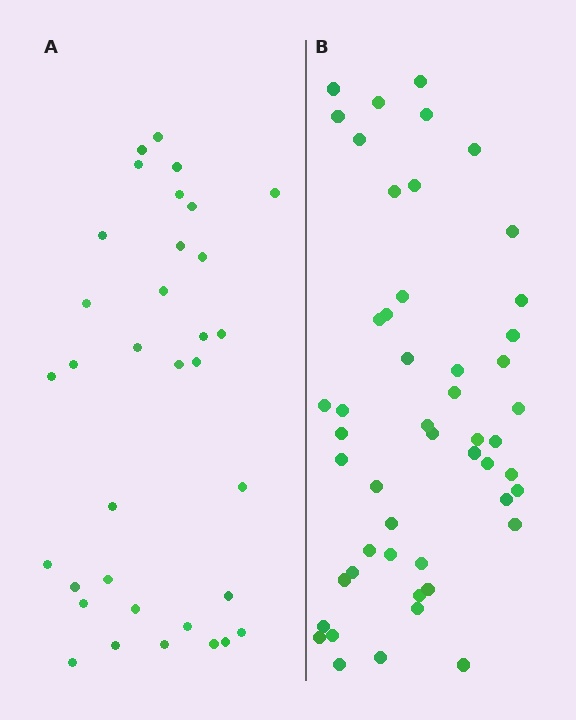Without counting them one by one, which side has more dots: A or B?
Region B (the right region) has more dots.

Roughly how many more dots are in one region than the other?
Region B has approximately 15 more dots than region A.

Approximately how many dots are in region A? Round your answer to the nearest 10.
About 30 dots. (The exact count is 34, which rounds to 30.)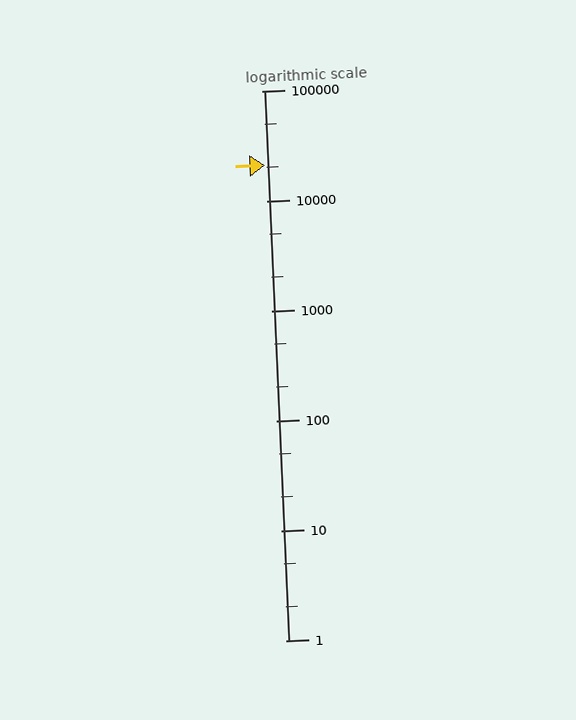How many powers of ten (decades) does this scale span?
The scale spans 5 decades, from 1 to 100000.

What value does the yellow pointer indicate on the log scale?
The pointer indicates approximately 21000.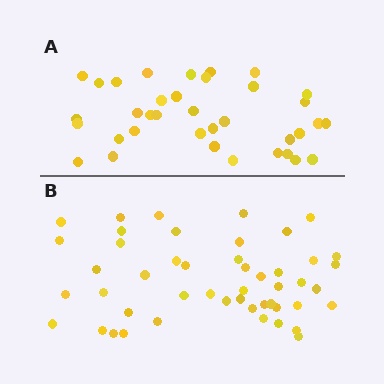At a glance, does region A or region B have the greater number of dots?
Region B (the bottom region) has more dots.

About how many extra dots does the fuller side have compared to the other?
Region B has roughly 12 or so more dots than region A.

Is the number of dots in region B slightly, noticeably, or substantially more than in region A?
Region B has noticeably more, but not dramatically so. The ratio is roughly 1.3 to 1.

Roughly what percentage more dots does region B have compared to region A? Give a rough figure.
About 35% more.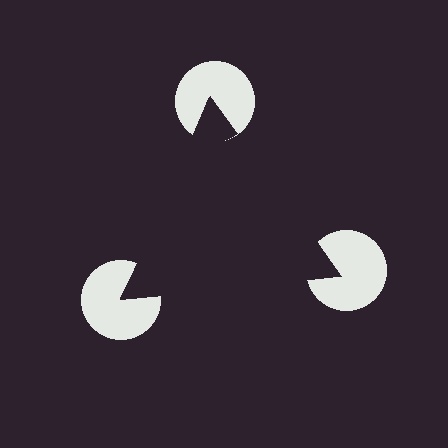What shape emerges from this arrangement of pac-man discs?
An illusory triangle — its edges are inferred from the aligned wedge cuts in the pac-man discs, not physically drawn.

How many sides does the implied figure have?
3 sides.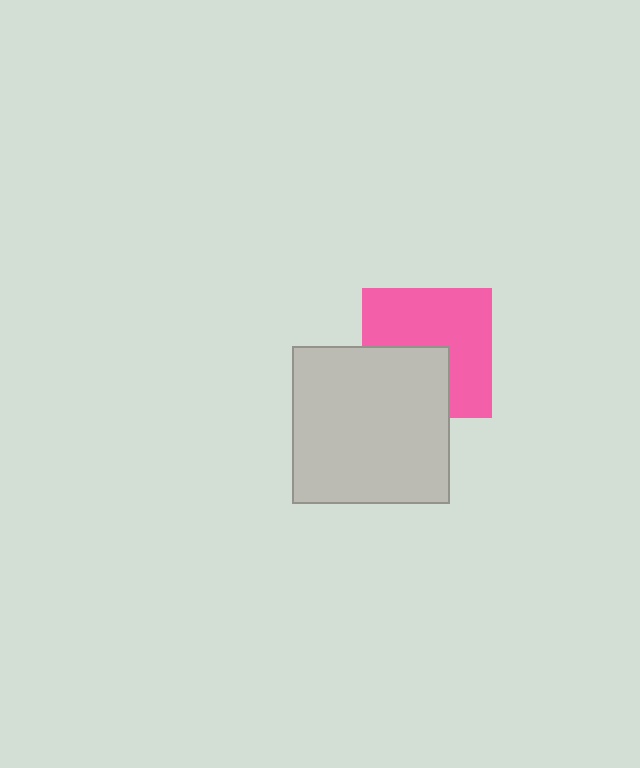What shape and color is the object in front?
The object in front is a light gray square.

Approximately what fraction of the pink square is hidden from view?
Roughly 37% of the pink square is hidden behind the light gray square.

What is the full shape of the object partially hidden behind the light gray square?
The partially hidden object is a pink square.